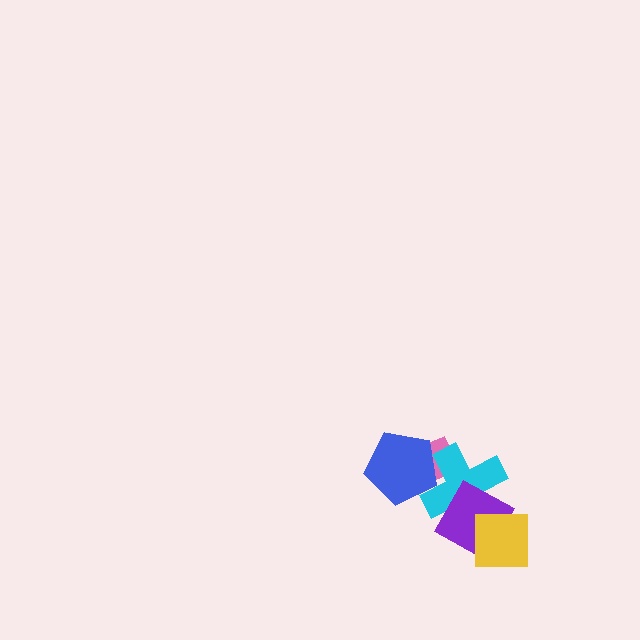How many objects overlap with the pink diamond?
2 objects overlap with the pink diamond.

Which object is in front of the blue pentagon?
The cyan cross is in front of the blue pentagon.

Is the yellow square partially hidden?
No, no other shape covers it.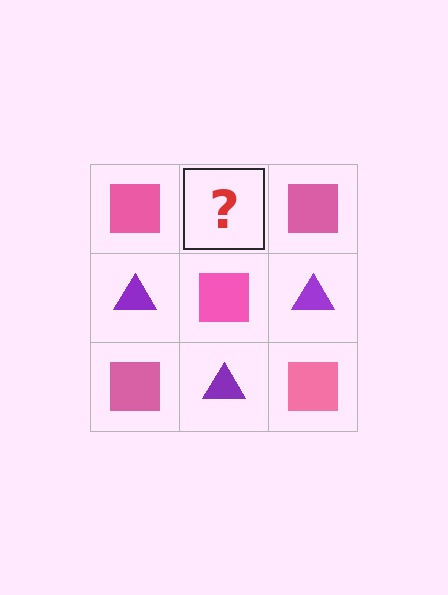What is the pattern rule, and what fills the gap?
The rule is that it alternates pink square and purple triangle in a checkerboard pattern. The gap should be filled with a purple triangle.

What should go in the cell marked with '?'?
The missing cell should contain a purple triangle.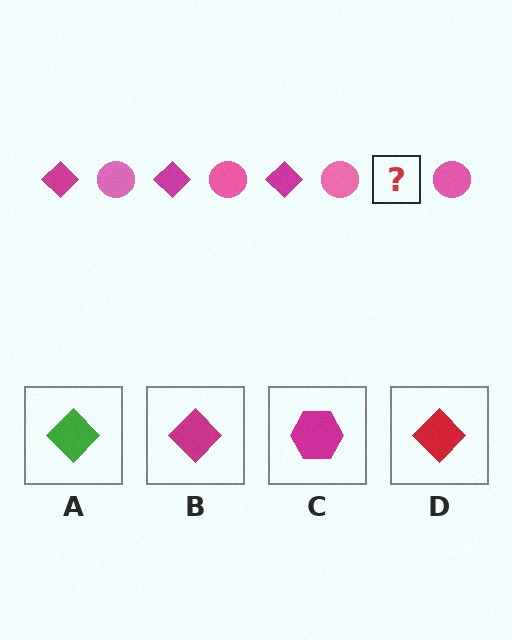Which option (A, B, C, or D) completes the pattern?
B.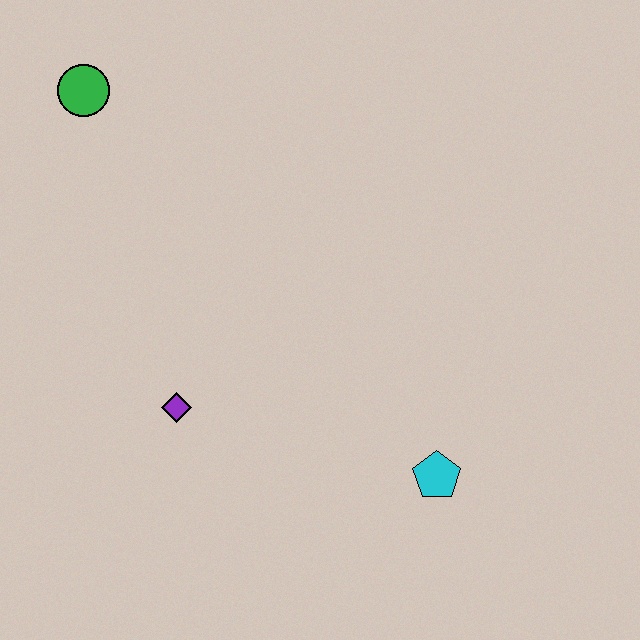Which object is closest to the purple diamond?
The cyan pentagon is closest to the purple diamond.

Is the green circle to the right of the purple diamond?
No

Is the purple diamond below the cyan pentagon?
No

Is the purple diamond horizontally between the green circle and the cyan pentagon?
Yes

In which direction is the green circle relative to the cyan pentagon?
The green circle is above the cyan pentagon.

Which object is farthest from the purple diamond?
The green circle is farthest from the purple diamond.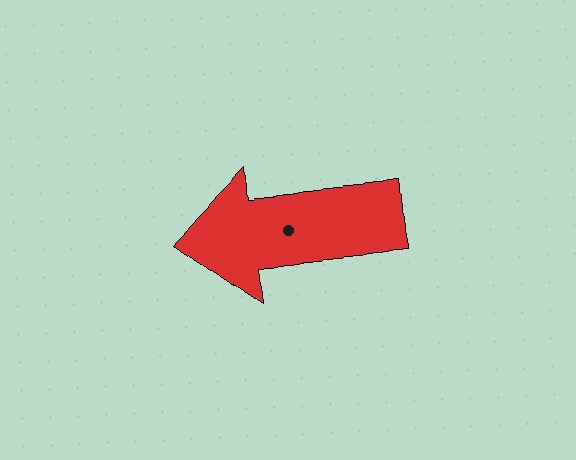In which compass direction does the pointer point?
West.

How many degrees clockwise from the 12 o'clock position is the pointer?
Approximately 264 degrees.